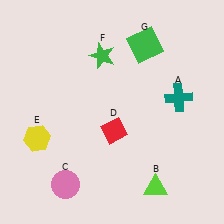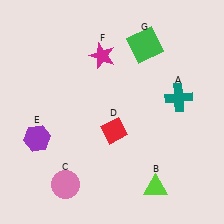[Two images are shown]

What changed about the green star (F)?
In Image 1, F is green. In Image 2, it changed to magenta.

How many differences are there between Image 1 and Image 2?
There are 2 differences between the two images.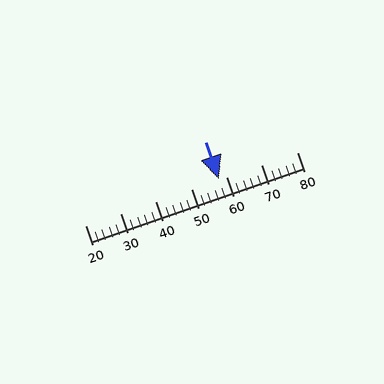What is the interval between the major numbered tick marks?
The major tick marks are spaced 10 units apart.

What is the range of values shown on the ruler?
The ruler shows values from 20 to 80.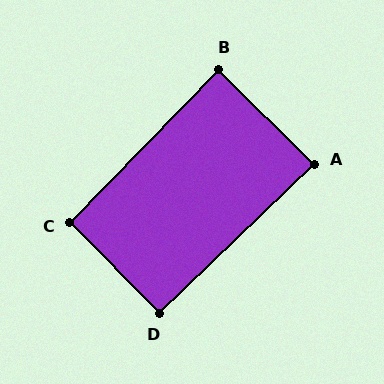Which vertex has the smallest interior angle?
A, at approximately 89 degrees.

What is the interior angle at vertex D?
Approximately 91 degrees (approximately right).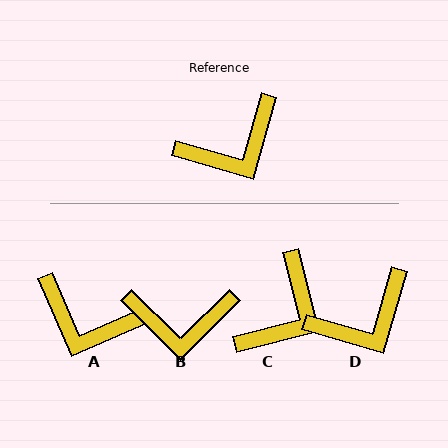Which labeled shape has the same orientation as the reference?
D.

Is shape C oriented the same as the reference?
No, it is off by about 30 degrees.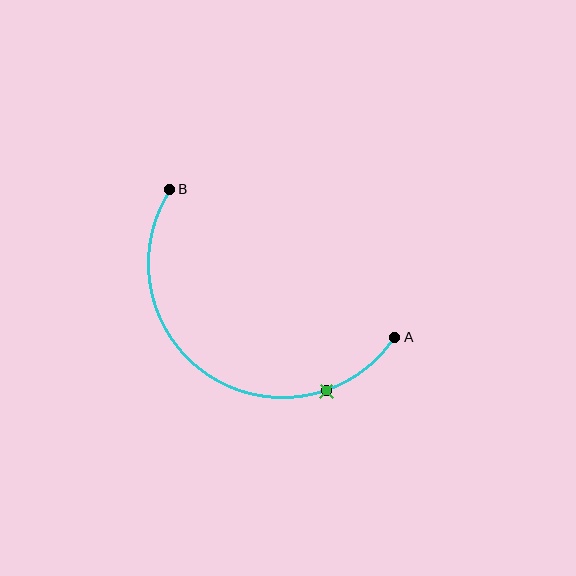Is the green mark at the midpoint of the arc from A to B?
No. The green mark lies on the arc but is closer to endpoint A. The arc midpoint would be at the point on the curve equidistant along the arc from both A and B.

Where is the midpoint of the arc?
The arc midpoint is the point on the curve farthest from the straight line joining A and B. It sits below that line.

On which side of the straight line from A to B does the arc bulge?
The arc bulges below the straight line connecting A and B.